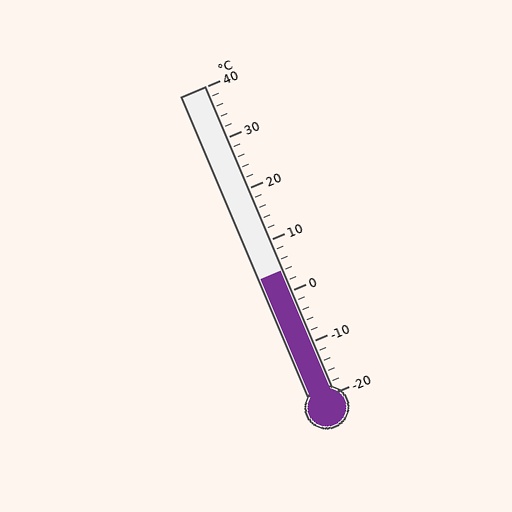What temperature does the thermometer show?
The thermometer shows approximately 4°C.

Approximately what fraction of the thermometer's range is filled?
The thermometer is filled to approximately 40% of its range.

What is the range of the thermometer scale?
The thermometer scale ranges from -20°C to 40°C.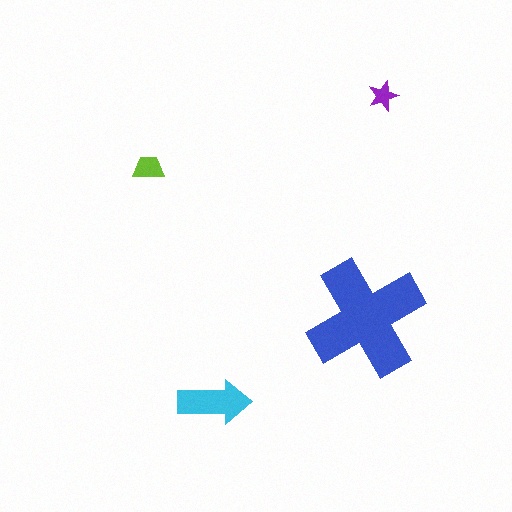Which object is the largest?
The blue cross.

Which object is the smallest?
The purple star.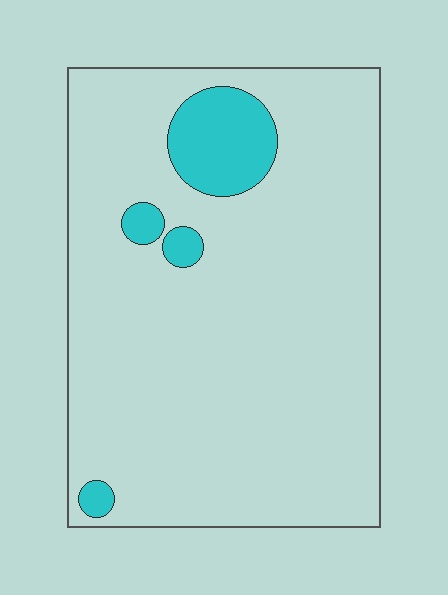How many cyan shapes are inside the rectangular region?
4.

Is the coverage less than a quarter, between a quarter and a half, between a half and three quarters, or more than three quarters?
Less than a quarter.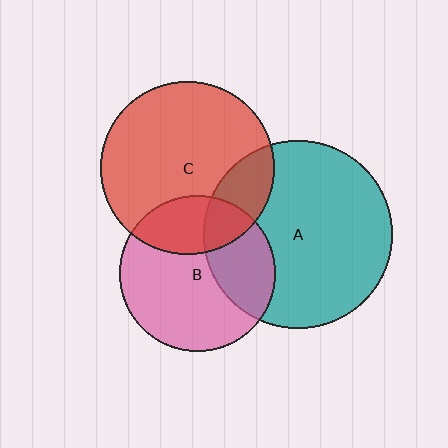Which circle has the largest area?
Circle A (teal).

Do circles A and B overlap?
Yes.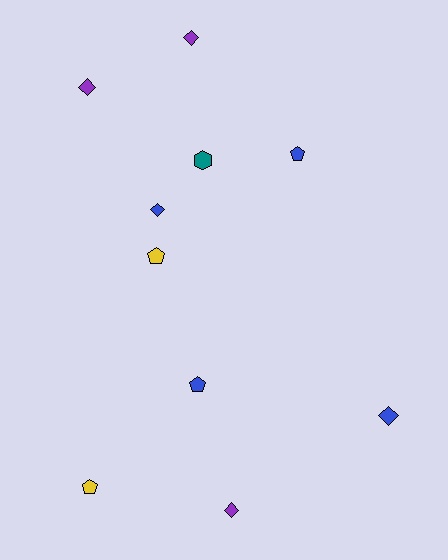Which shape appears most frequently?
Diamond, with 5 objects.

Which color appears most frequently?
Blue, with 4 objects.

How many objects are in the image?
There are 10 objects.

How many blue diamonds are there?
There are 2 blue diamonds.